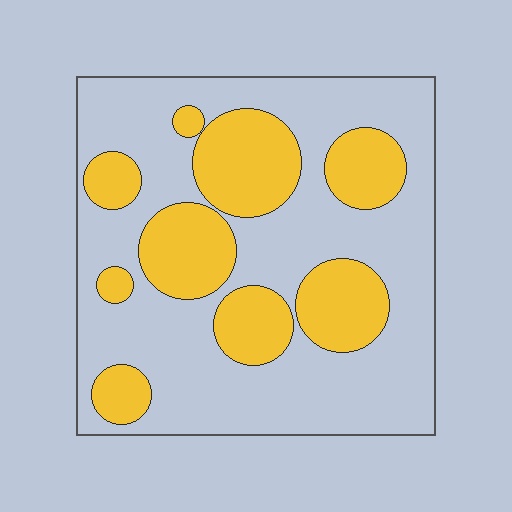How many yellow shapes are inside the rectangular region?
9.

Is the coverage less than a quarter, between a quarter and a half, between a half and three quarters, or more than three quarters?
Between a quarter and a half.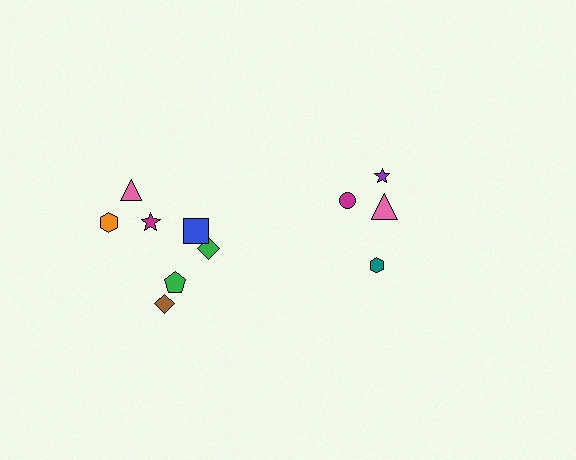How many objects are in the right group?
There are 4 objects.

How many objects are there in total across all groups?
There are 11 objects.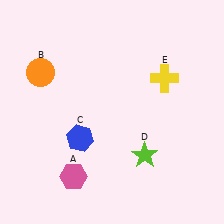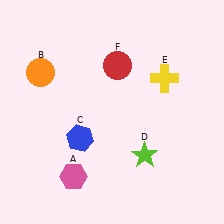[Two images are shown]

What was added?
A red circle (F) was added in Image 2.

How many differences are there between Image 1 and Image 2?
There is 1 difference between the two images.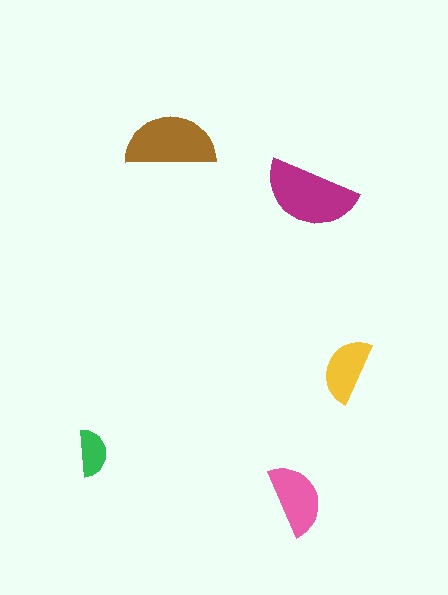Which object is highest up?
The brown semicircle is topmost.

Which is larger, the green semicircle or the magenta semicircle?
The magenta one.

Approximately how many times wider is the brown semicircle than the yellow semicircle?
About 1.5 times wider.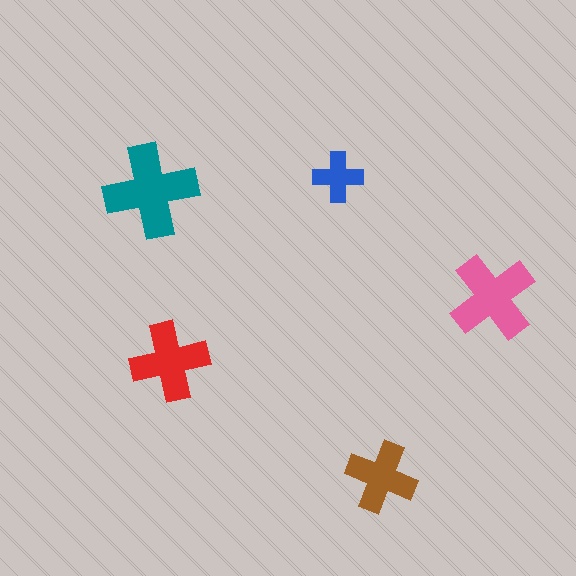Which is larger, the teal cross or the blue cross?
The teal one.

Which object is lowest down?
The brown cross is bottommost.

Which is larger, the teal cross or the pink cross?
The teal one.